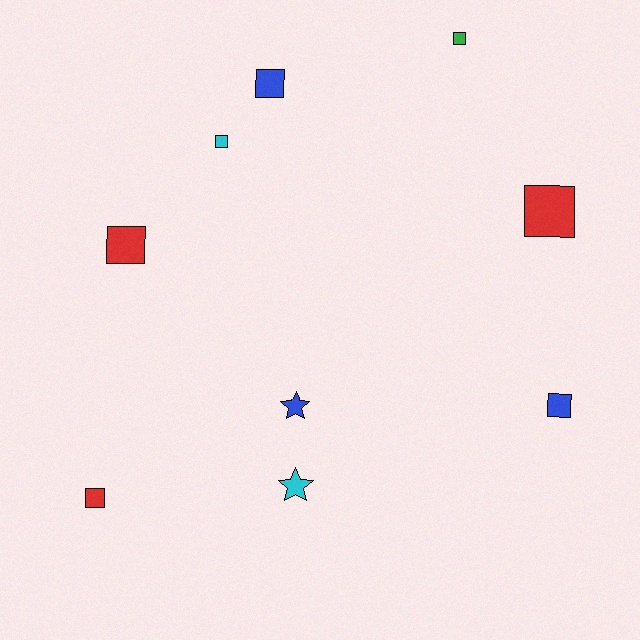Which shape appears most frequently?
Square, with 7 objects.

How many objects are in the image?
There are 9 objects.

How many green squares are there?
There is 1 green square.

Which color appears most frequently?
Blue, with 3 objects.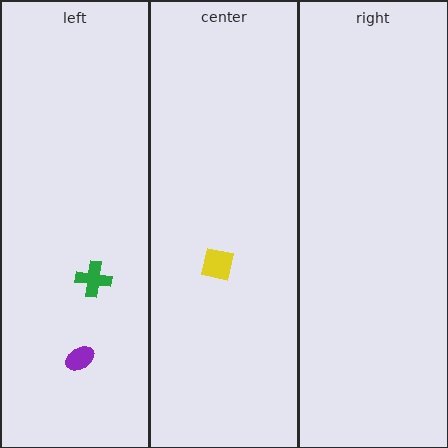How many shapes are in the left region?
2.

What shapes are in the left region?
The purple ellipse, the green cross.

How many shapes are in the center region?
1.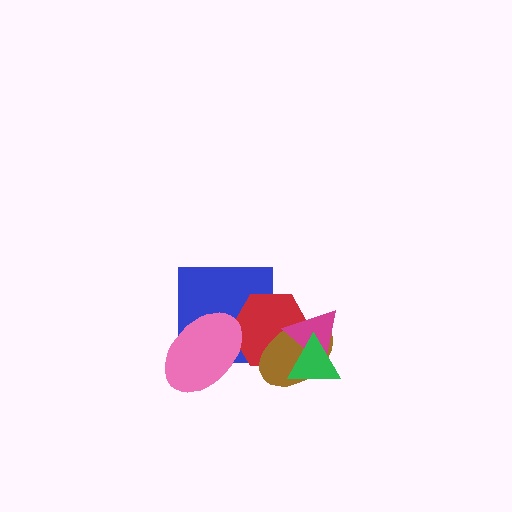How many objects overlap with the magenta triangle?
3 objects overlap with the magenta triangle.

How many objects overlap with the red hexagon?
5 objects overlap with the red hexagon.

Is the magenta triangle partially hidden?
Yes, it is partially covered by another shape.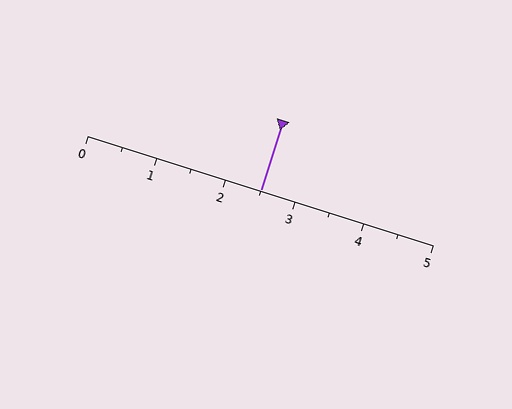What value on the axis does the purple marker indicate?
The marker indicates approximately 2.5.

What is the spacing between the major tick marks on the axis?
The major ticks are spaced 1 apart.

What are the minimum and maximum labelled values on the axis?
The axis runs from 0 to 5.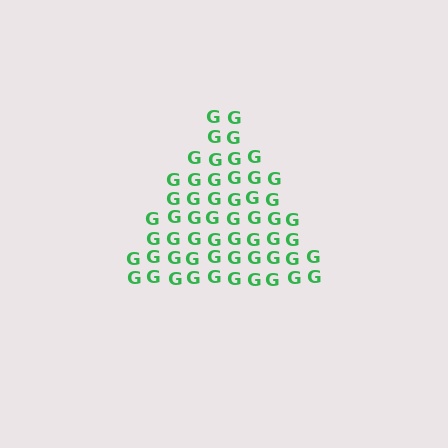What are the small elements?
The small elements are letter G's.